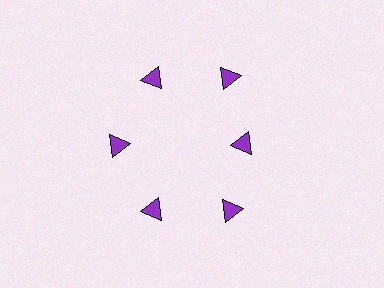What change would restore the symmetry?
The symmetry would be restored by moving it outward, back onto the ring so that all 6 triangles sit at equal angles and equal distance from the center.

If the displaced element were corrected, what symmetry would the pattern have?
It would have 6-fold rotational symmetry — the pattern would map onto itself every 60 degrees.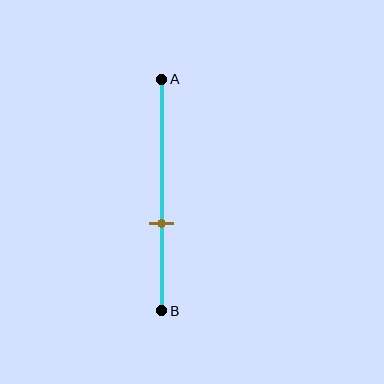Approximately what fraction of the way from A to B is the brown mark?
The brown mark is approximately 60% of the way from A to B.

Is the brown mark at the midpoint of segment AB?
No, the mark is at about 60% from A, not at the 50% midpoint.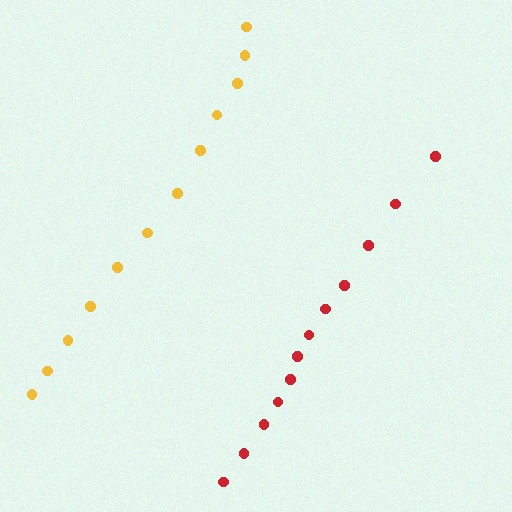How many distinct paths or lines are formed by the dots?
There are 2 distinct paths.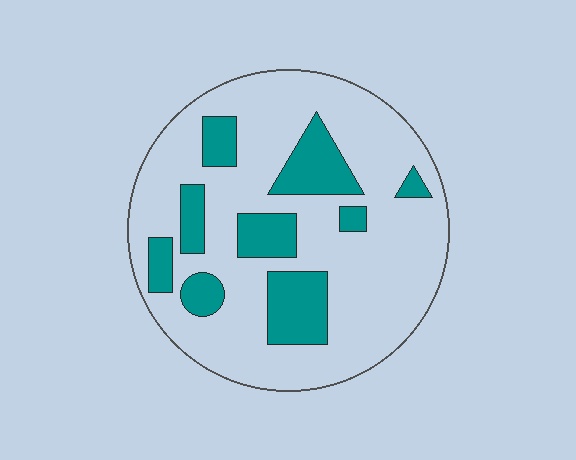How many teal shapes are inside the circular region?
9.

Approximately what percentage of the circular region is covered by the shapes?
Approximately 25%.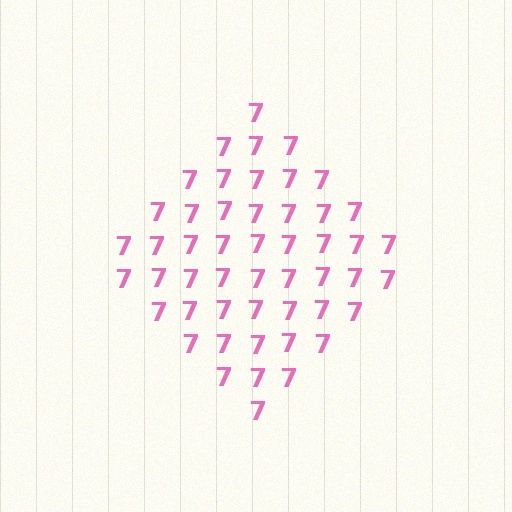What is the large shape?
The large shape is a diamond.